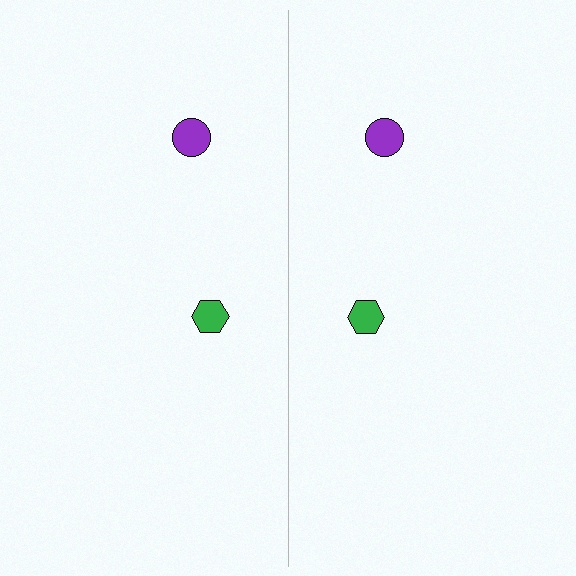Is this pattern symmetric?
Yes, this pattern has bilateral (reflection) symmetry.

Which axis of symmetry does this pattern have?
The pattern has a vertical axis of symmetry running through the center of the image.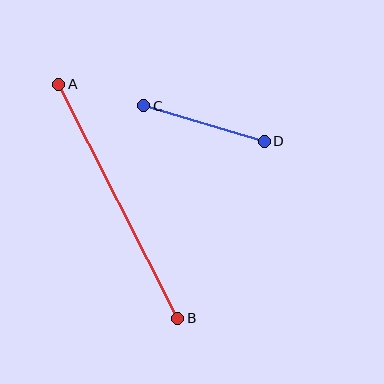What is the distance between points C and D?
The distance is approximately 126 pixels.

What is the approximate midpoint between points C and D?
The midpoint is at approximately (204, 123) pixels.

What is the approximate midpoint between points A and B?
The midpoint is at approximately (118, 201) pixels.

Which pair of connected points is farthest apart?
Points A and B are farthest apart.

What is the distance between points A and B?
The distance is approximately 262 pixels.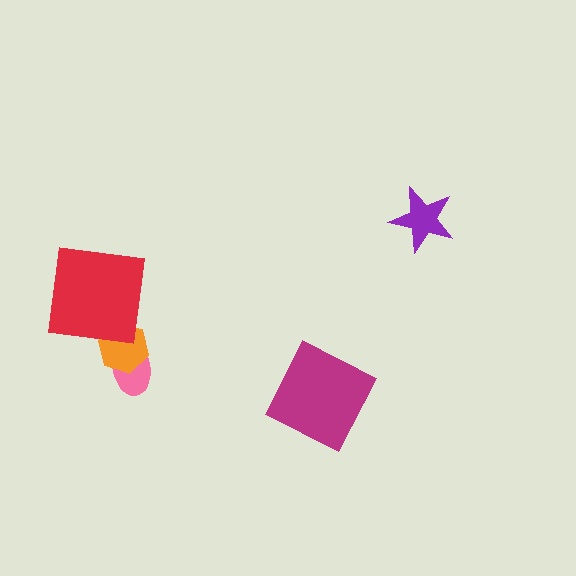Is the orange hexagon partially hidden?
Yes, it is partially covered by another shape.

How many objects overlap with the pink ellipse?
1 object overlaps with the pink ellipse.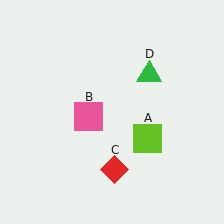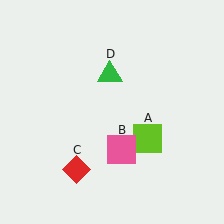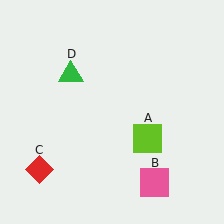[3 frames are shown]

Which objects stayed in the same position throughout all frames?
Lime square (object A) remained stationary.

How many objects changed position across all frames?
3 objects changed position: pink square (object B), red diamond (object C), green triangle (object D).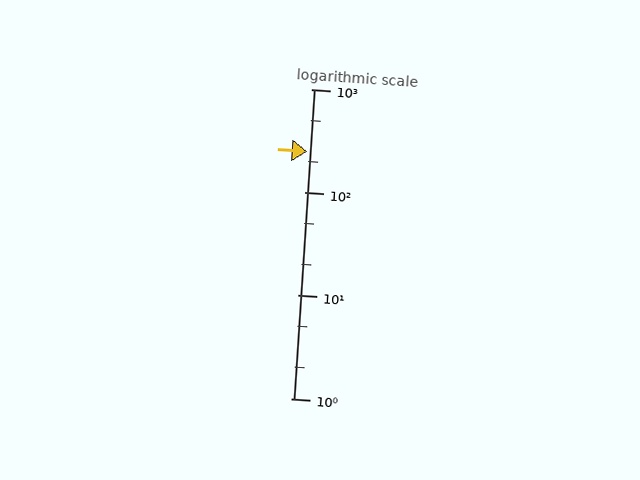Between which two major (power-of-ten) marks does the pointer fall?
The pointer is between 100 and 1000.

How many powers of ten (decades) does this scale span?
The scale spans 3 decades, from 1 to 1000.